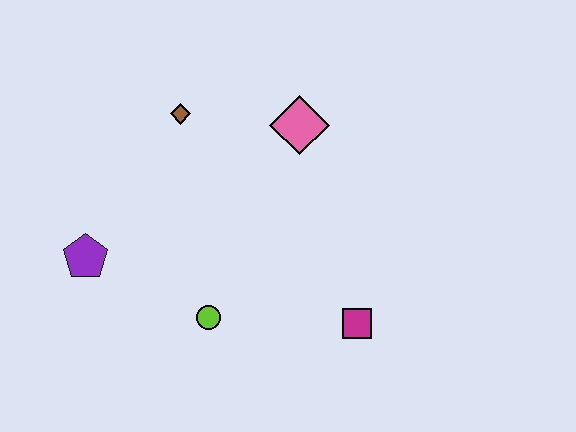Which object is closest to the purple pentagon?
The lime circle is closest to the purple pentagon.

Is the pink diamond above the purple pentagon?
Yes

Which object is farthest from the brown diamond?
The magenta square is farthest from the brown diamond.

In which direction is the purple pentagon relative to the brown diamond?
The purple pentagon is below the brown diamond.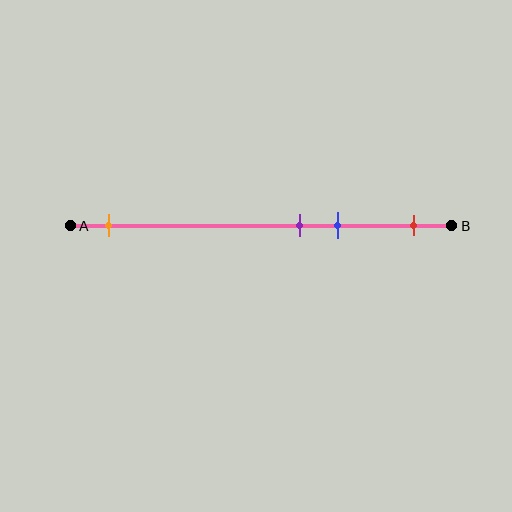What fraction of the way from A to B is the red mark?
The red mark is approximately 90% (0.9) of the way from A to B.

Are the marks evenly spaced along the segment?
No, the marks are not evenly spaced.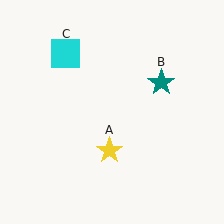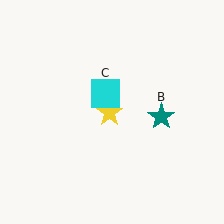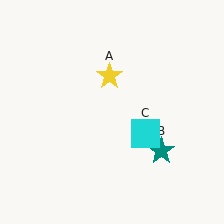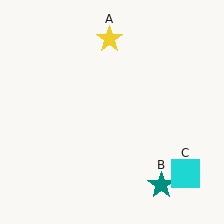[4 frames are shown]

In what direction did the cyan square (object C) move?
The cyan square (object C) moved down and to the right.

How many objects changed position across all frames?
3 objects changed position: yellow star (object A), teal star (object B), cyan square (object C).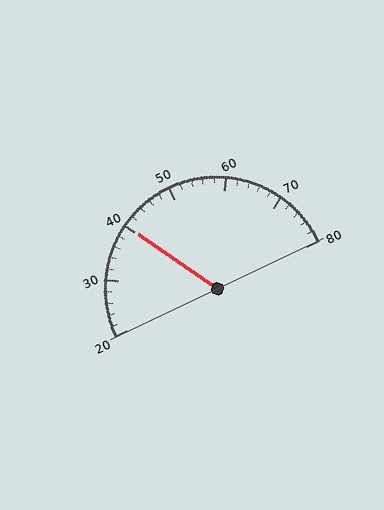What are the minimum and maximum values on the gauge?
The gauge ranges from 20 to 80.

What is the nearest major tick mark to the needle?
The nearest major tick mark is 40.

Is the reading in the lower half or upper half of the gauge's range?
The reading is in the lower half of the range (20 to 80).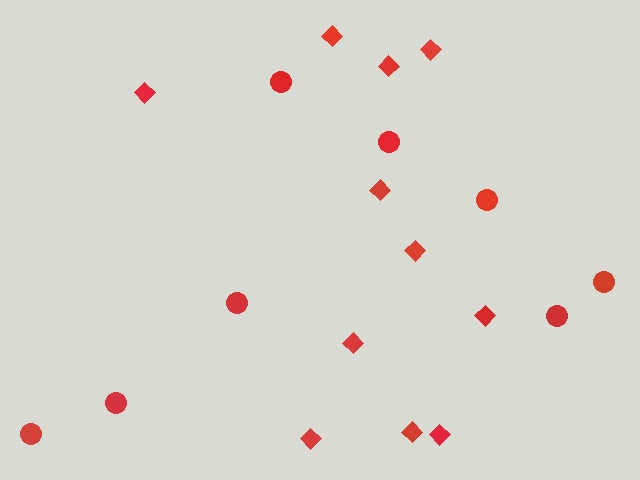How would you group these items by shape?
There are 2 groups: one group of circles (8) and one group of diamonds (11).